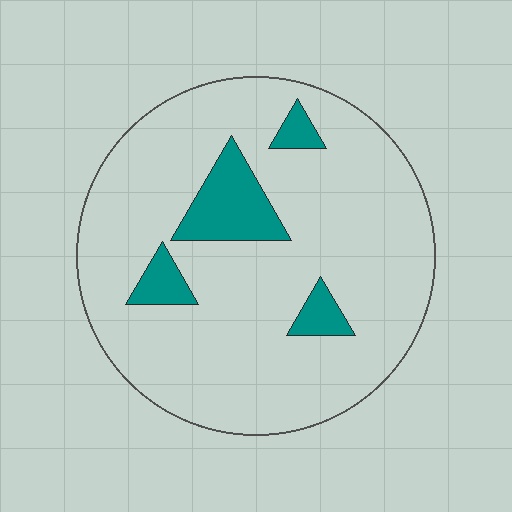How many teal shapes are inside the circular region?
4.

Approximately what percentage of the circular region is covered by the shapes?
Approximately 10%.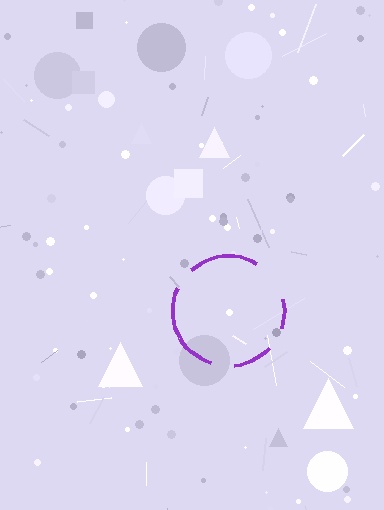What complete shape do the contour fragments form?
The contour fragments form a circle.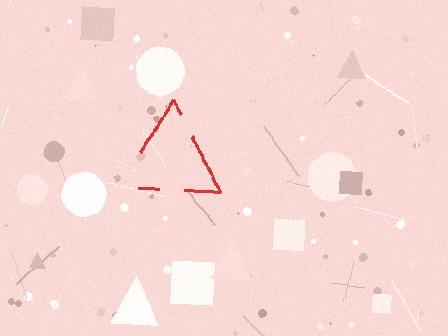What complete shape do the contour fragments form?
The contour fragments form a triangle.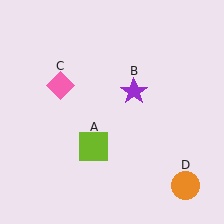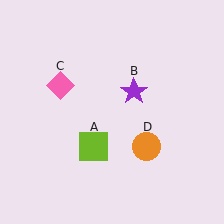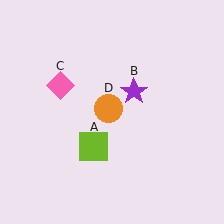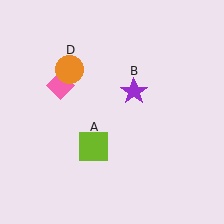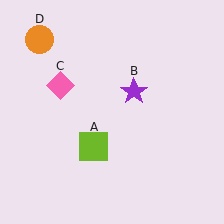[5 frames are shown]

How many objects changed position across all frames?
1 object changed position: orange circle (object D).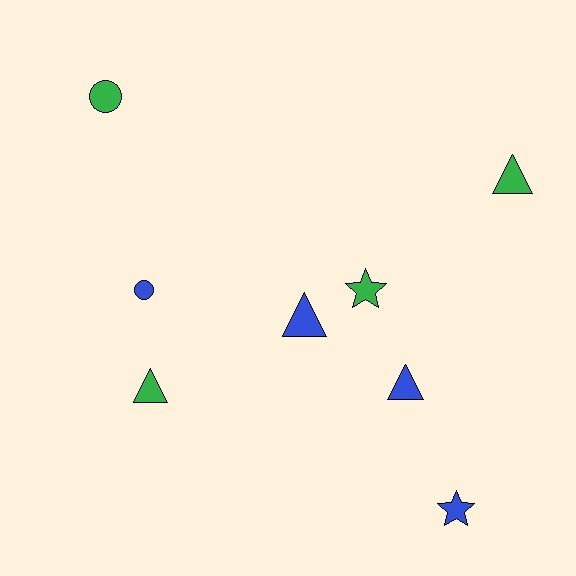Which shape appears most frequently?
Triangle, with 4 objects.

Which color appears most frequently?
Green, with 4 objects.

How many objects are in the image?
There are 8 objects.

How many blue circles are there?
There is 1 blue circle.